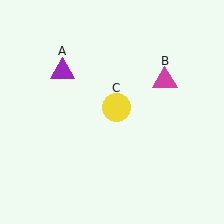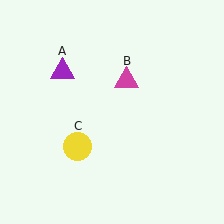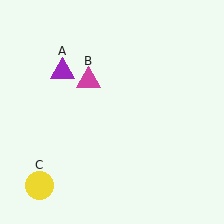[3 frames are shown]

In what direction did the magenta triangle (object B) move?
The magenta triangle (object B) moved left.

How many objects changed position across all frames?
2 objects changed position: magenta triangle (object B), yellow circle (object C).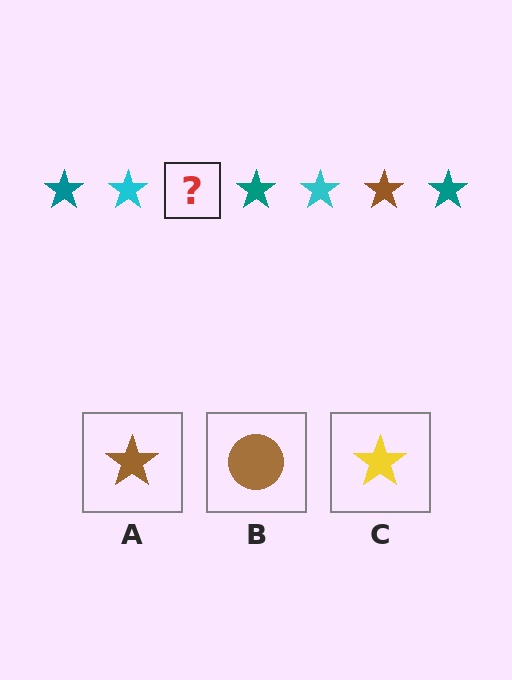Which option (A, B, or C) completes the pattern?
A.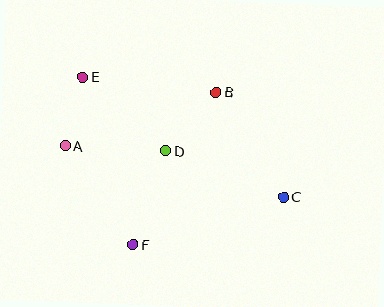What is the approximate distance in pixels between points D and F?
The distance between D and F is approximately 99 pixels.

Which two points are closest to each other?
Points A and E are closest to each other.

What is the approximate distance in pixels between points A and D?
The distance between A and D is approximately 100 pixels.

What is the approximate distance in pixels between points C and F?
The distance between C and F is approximately 158 pixels.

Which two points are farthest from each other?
Points C and E are farthest from each other.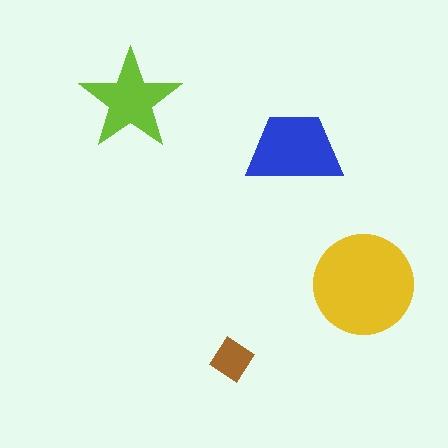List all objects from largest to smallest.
The yellow circle, the blue trapezoid, the lime star, the brown diamond.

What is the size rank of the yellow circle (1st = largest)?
1st.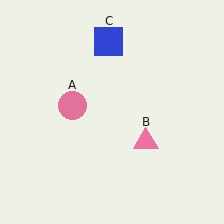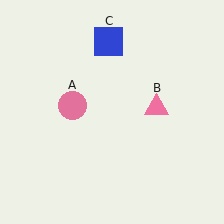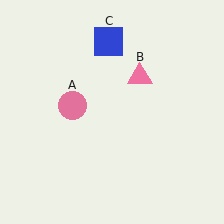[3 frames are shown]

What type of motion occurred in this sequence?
The pink triangle (object B) rotated counterclockwise around the center of the scene.